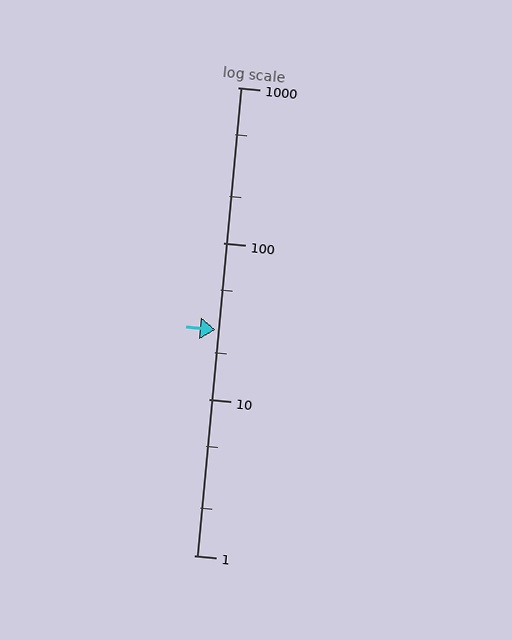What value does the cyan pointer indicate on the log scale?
The pointer indicates approximately 28.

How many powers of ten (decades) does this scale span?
The scale spans 3 decades, from 1 to 1000.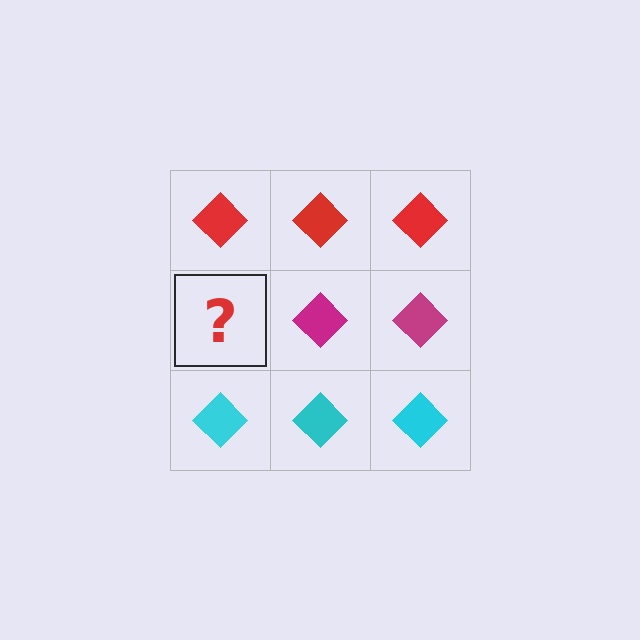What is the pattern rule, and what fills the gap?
The rule is that each row has a consistent color. The gap should be filled with a magenta diamond.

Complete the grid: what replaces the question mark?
The question mark should be replaced with a magenta diamond.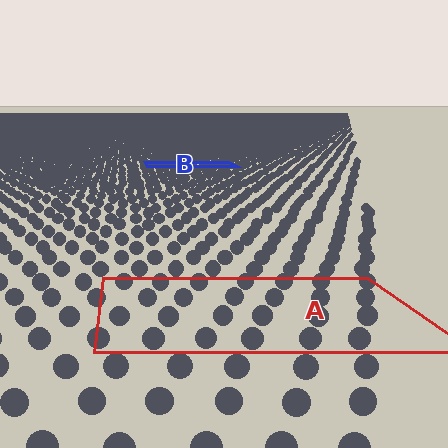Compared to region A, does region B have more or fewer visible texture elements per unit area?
Region B has more texture elements per unit area — they are packed more densely because it is farther away.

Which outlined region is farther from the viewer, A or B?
Region B is farther from the viewer — the texture elements inside it appear smaller and more densely packed.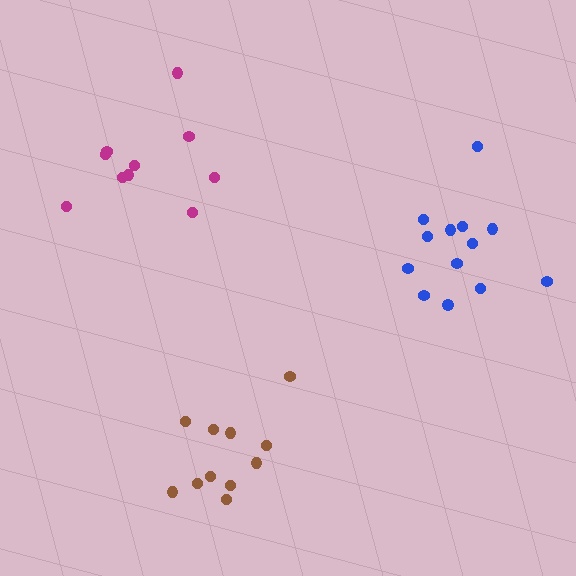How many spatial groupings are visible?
There are 3 spatial groupings.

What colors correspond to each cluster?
The clusters are colored: brown, blue, magenta.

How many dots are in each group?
Group 1: 11 dots, Group 2: 13 dots, Group 3: 10 dots (34 total).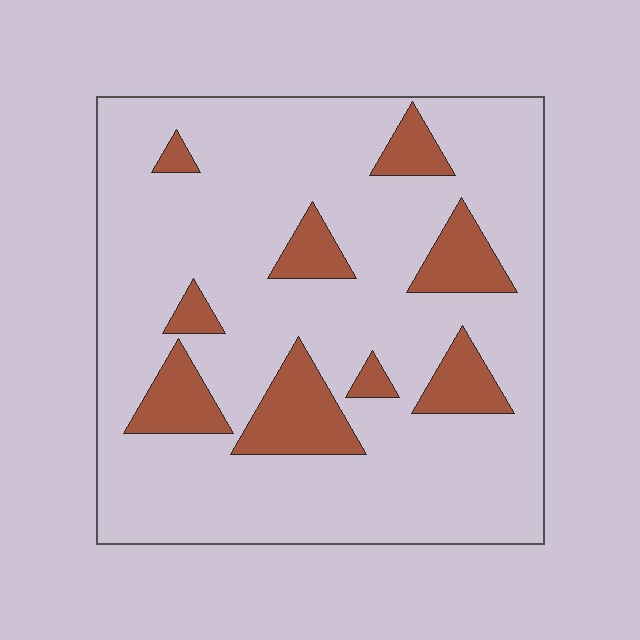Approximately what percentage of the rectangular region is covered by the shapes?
Approximately 15%.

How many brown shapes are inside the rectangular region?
9.